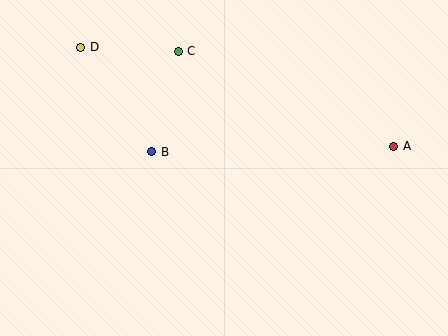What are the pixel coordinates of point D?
Point D is at (81, 47).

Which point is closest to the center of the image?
Point B at (152, 152) is closest to the center.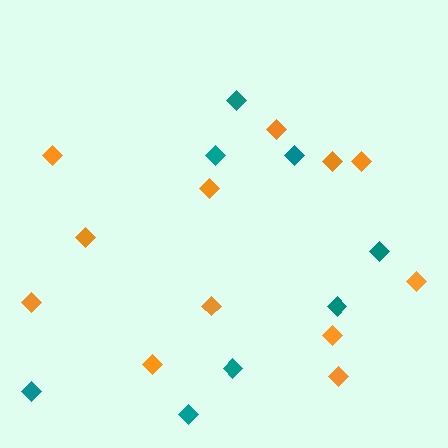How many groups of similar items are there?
There are 2 groups: one group of orange diamonds (12) and one group of teal diamonds (8).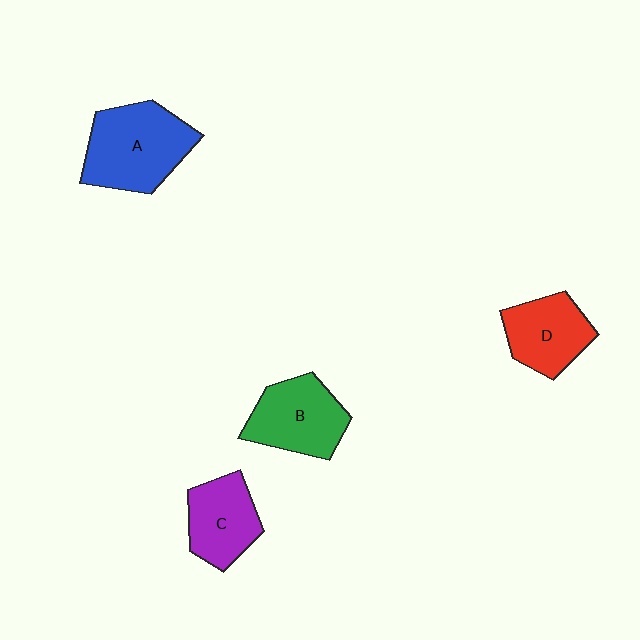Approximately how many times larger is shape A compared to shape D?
Approximately 1.4 times.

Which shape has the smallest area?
Shape C (purple).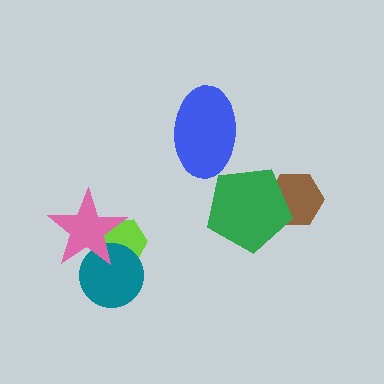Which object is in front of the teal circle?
The pink star is in front of the teal circle.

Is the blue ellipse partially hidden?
No, no other shape covers it.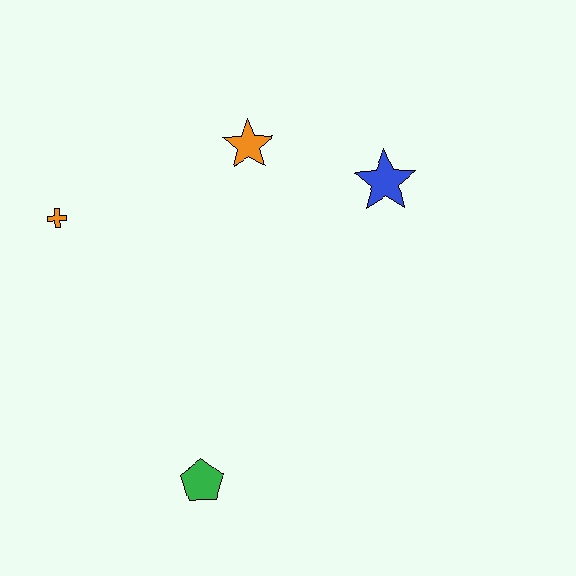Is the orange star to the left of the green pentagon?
No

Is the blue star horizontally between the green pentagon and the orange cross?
No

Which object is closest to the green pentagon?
The orange cross is closest to the green pentagon.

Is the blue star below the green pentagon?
No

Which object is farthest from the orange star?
The green pentagon is farthest from the orange star.